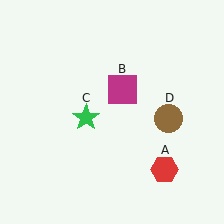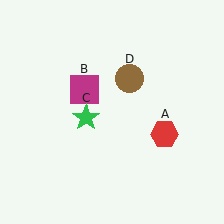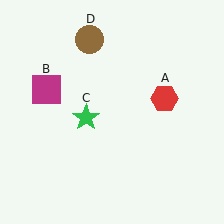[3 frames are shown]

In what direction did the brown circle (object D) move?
The brown circle (object D) moved up and to the left.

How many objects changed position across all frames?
3 objects changed position: red hexagon (object A), magenta square (object B), brown circle (object D).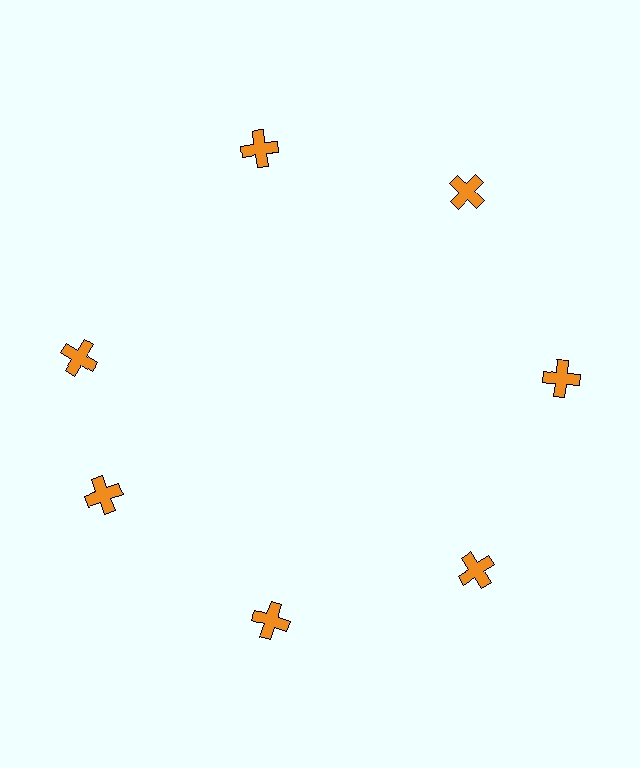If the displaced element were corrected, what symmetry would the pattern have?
It would have 7-fold rotational symmetry — the pattern would map onto itself every 51 degrees.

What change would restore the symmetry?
The symmetry would be restored by rotating it back into even spacing with its neighbors so that all 7 crosses sit at equal angles and equal distance from the center.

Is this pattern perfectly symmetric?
No. The 7 orange crosses are arranged in a ring, but one element near the 10 o'clock position is rotated out of alignment along the ring, breaking the 7-fold rotational symmetry.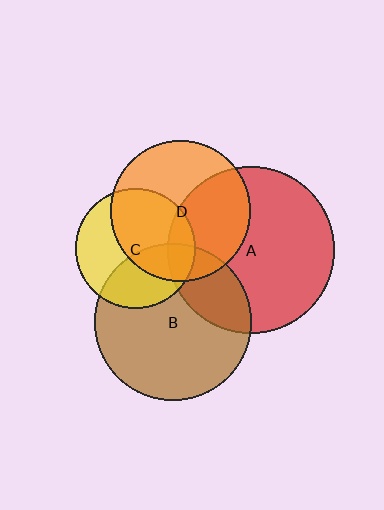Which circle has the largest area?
Circle A (red).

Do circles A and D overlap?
Yes.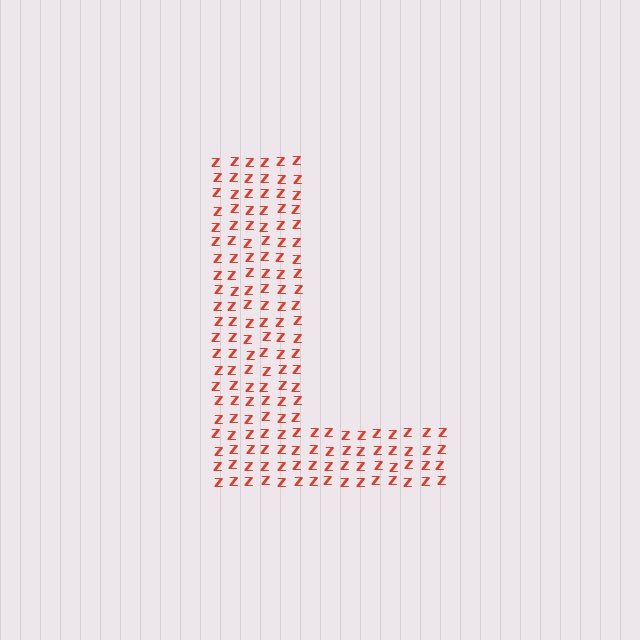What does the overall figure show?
The overall figure shows the letter L.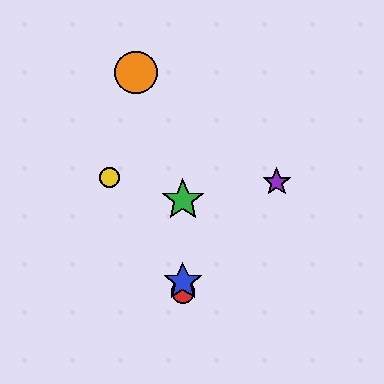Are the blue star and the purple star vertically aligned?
No, the blue star is at x≈183 and the purple star is at x≈277.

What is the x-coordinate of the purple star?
The purple star is at x≈277.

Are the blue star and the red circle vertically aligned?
Yes, both are at x≈183.